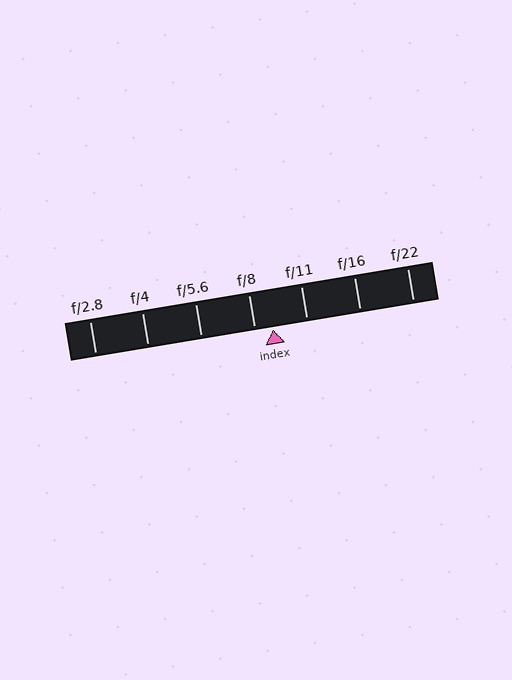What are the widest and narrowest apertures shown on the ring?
The widest aperture shown is f/2.8 and the narrowest is f/22.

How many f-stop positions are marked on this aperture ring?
There are 7 f-stop positions marked.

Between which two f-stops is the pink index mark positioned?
The index mark is between f/8 and f/11.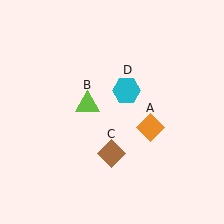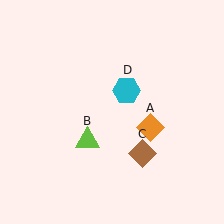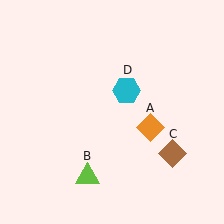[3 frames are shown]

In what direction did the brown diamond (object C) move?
The brown diamond (object C) moved right.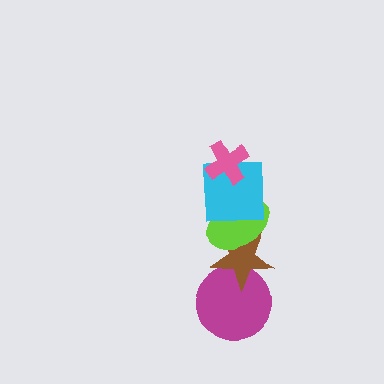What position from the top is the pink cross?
The pink cross is 1st from the top.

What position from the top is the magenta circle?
The magenta circle is 5th from the top.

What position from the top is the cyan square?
The cyan square is 2nd from the top.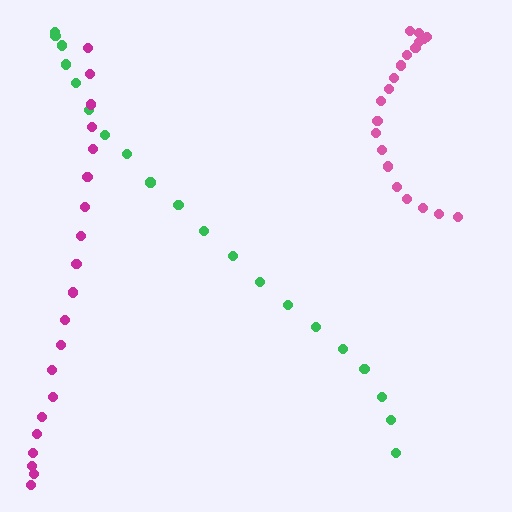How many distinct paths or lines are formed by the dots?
There are 3 distinct paths.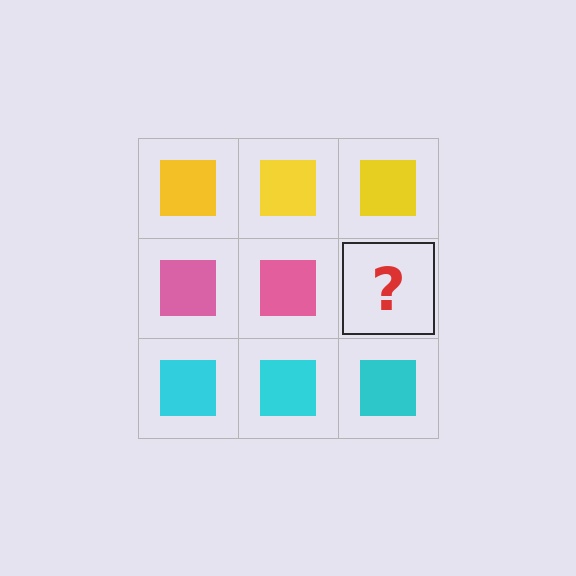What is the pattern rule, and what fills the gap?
The rule is that each row has a consistent color. The gap should be filled with a pink square.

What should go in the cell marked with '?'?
The missing cell should contain a pink square.